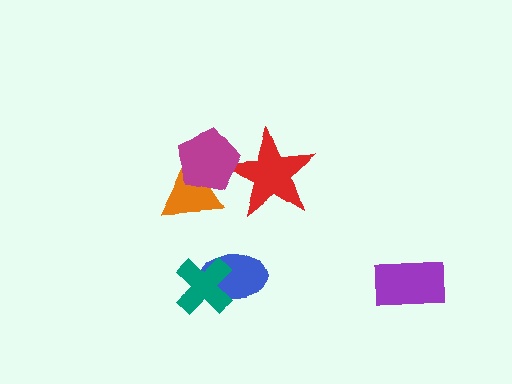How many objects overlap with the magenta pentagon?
2 objects overlap with the magenta pentagon.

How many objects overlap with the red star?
1 object overlaps with the red star.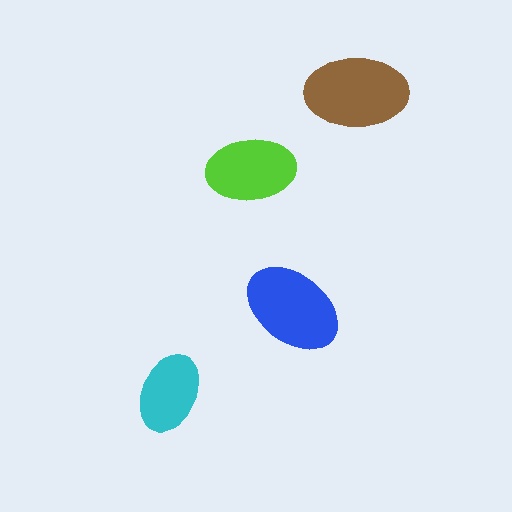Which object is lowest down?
The cyan ellipse is bottommost.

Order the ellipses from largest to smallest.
the brown one, the blue one, the lime one, the cyan one.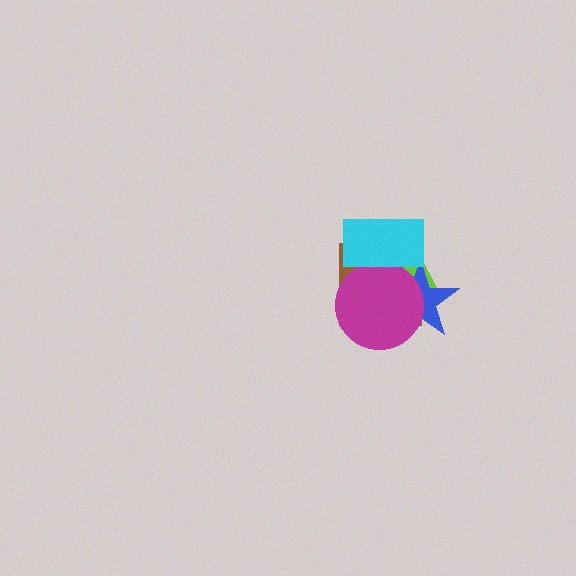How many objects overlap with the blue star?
4 objects overlap with the blue star.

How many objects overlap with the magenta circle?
4 objects overlap with the magenta circle.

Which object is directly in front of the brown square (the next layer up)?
The lime square is directly in front of the brown square.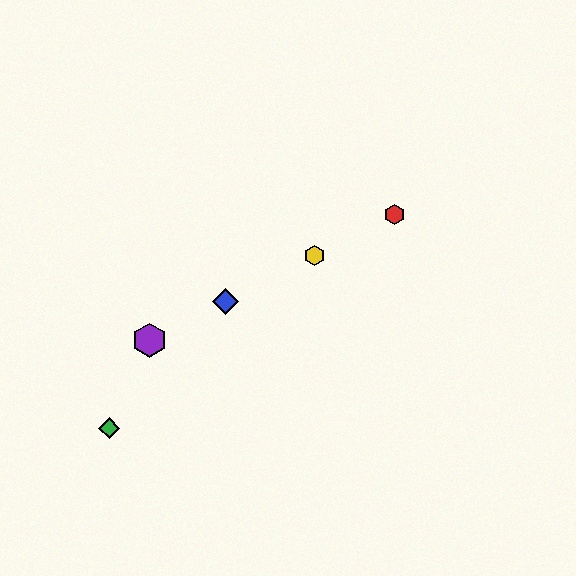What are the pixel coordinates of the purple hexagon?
The purple hexagon is at (150, 340).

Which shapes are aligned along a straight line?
The red hexagon, the blue diamond, the yellow hexagon, the purple hexagon are aligned along a straight line.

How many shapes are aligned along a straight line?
4 shapes (the red hexagon, the blue diamond, the yellow hexagon, the purple hexagon) are aligned along a straight line.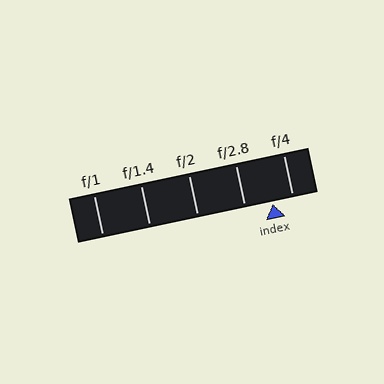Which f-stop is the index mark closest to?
The index mark is closest to f/4.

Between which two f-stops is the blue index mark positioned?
The index mark is between f/2.8 and f/4.